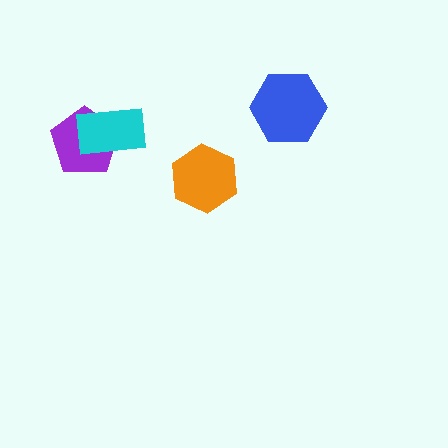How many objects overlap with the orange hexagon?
0 objects overlap with the orange hexagon.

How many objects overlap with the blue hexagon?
0 objects overlap with the blue hexagon.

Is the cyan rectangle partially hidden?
No, no other shape covers it.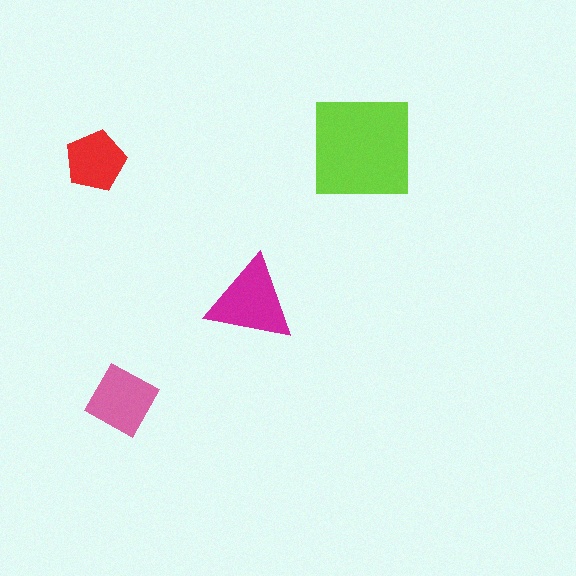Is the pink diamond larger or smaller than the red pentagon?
Larger.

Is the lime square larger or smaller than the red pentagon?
Larger.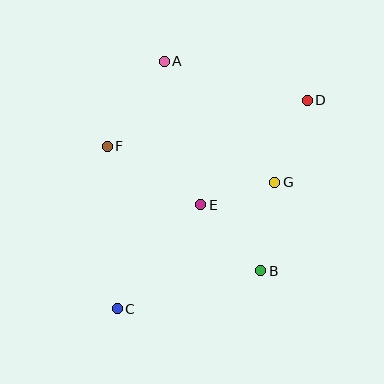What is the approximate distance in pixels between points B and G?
The distance between B and G is approximately 89 pixels.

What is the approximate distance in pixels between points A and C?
The distance between A and C is approximately 252 pixels.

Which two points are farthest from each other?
Points C and D are farthest from each other.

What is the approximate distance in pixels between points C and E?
The distance between C and E is approximately 134 pixels.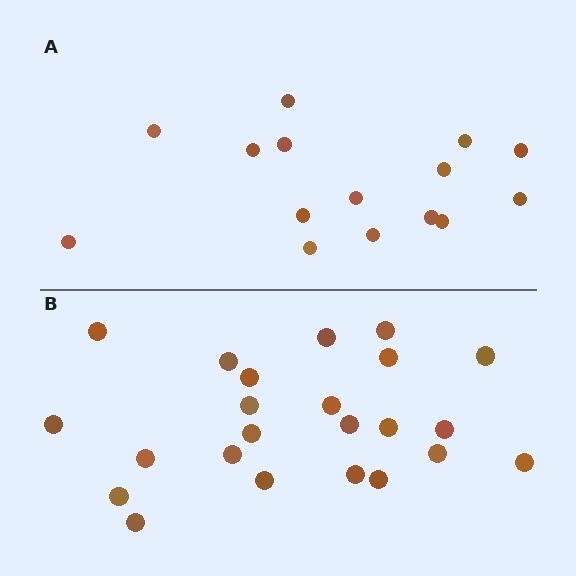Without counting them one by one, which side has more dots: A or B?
Region B (the bottom region) has more dots.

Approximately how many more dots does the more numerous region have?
Region B has roughly 8 or so more dots than region A.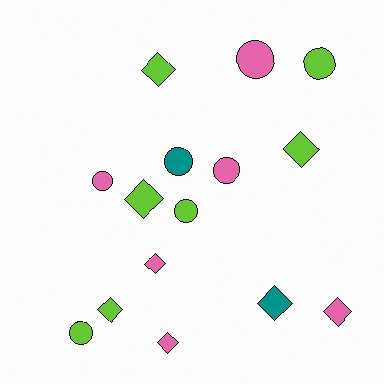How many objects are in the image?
There are 15 objects.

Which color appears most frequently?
Lime, with 7 objects.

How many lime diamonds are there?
There are 4 lime diamonds.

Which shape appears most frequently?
Diamond, with 8 objects.